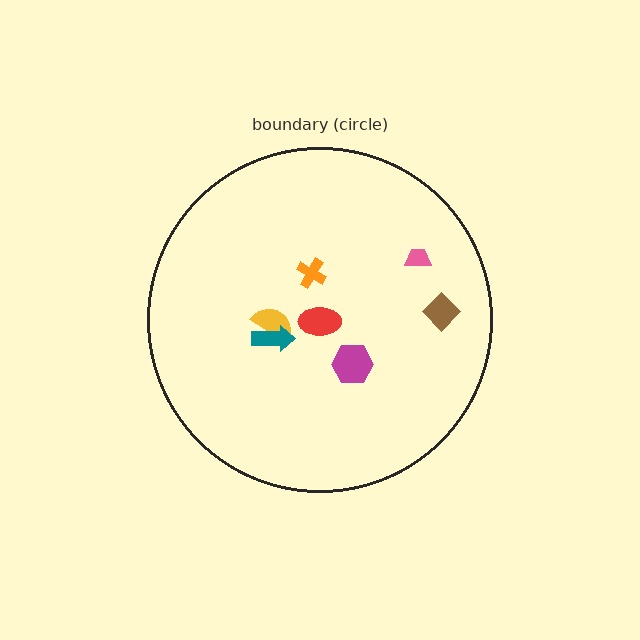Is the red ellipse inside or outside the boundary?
Inside.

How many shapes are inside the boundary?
7 inside, 0 outside.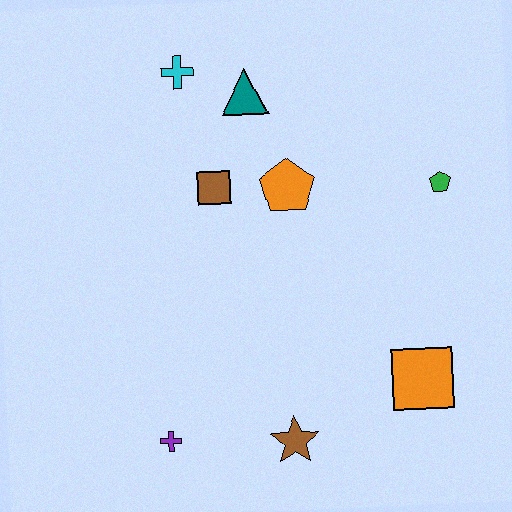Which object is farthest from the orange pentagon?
The purple cross is farthest from the orange pentagon.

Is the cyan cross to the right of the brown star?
No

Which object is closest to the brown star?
The purple cross is closest to the brown star.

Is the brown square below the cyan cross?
Yes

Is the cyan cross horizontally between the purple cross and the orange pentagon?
Yes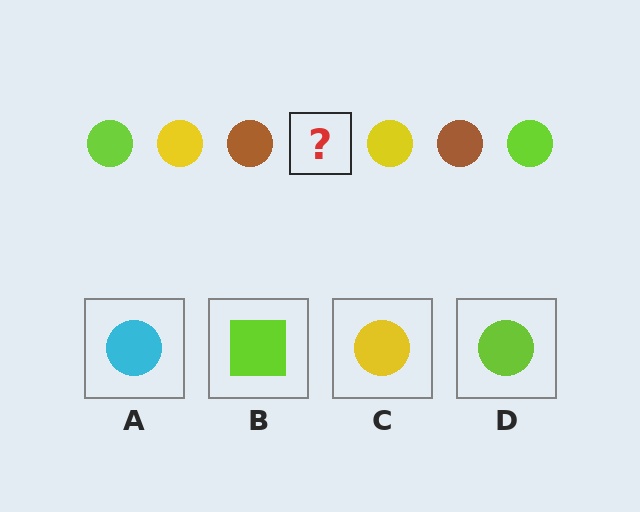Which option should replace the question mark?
Option D.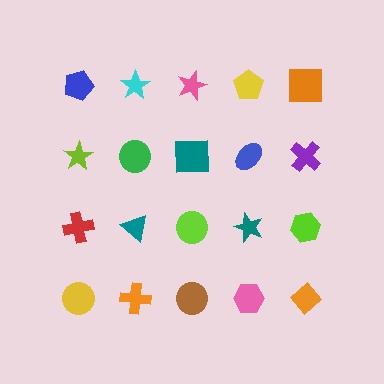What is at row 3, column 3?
A lime circle.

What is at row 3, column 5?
A lime hexagon.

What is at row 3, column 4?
A teal star.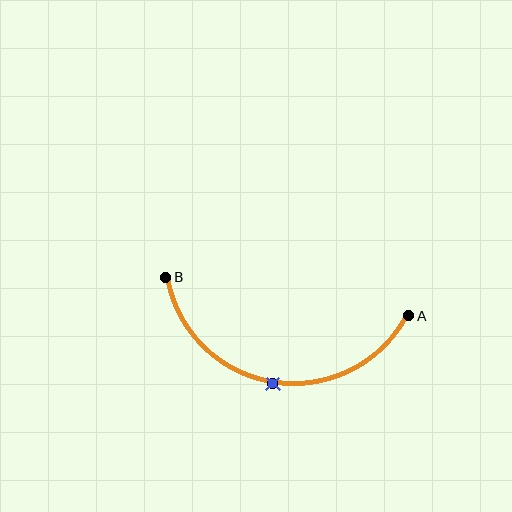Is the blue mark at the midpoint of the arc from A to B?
Yes. The blue mark lies on the arc at equal arc-length from both A and B — it is the arc midpoint.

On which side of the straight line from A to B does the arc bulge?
The arc bulges below the straight line connecting A and B.